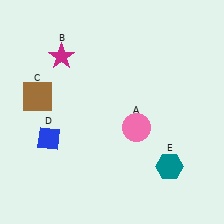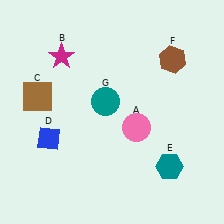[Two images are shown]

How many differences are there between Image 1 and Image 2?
There are 2 differences between the two images.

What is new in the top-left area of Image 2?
A teal circle (G) was added in the top-left area of Image 2.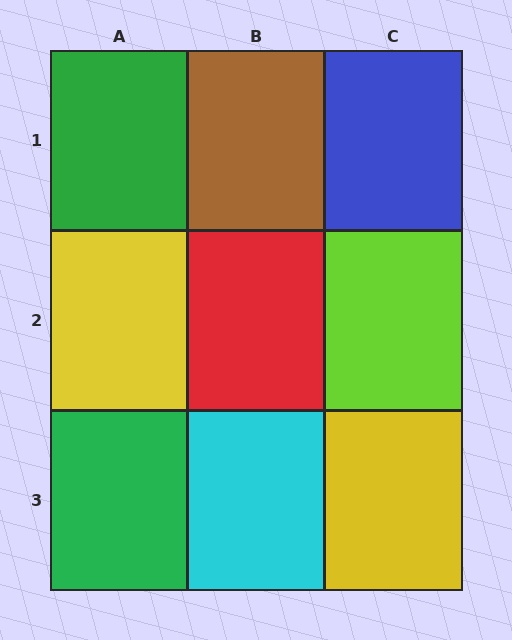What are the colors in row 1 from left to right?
Green, brown, blue.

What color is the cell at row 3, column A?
Green.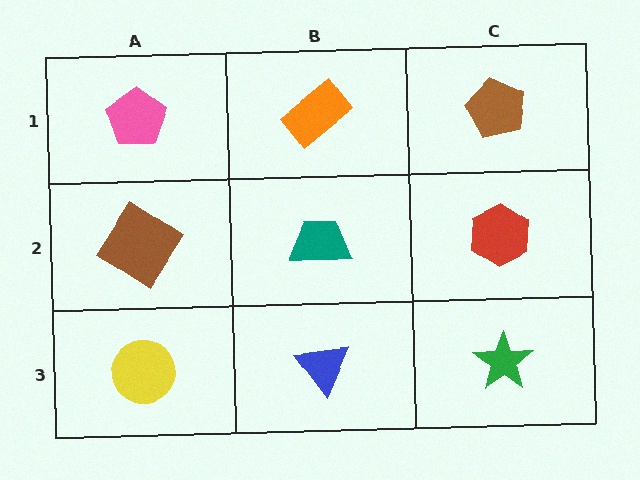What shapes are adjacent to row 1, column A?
A brown diamond (row 2, column A), an orange rectangle (row 1, column B).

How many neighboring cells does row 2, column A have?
3.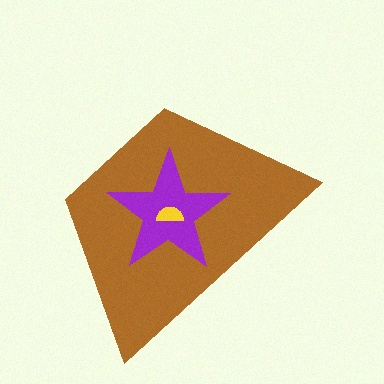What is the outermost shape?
The brown trapezoid.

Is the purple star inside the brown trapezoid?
Yes.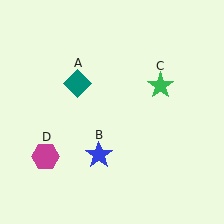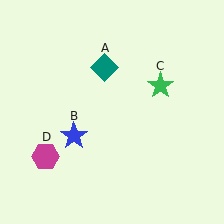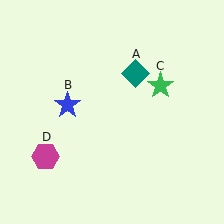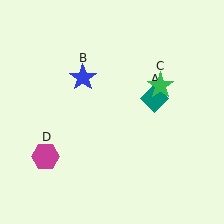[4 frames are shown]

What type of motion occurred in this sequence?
The teal diamond (object A), blue star (object B) rotated clockwise around the center of the scene.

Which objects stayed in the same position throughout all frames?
Green star (object C) and magenta hexagon (object D) remained stationary.